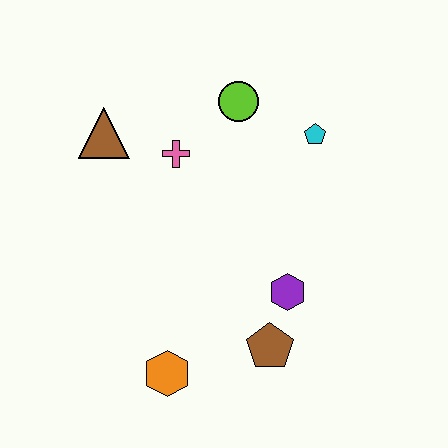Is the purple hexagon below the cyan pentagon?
Yes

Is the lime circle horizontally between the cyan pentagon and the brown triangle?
Yes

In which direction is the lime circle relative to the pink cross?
The lime circle is to the right of the pink cross.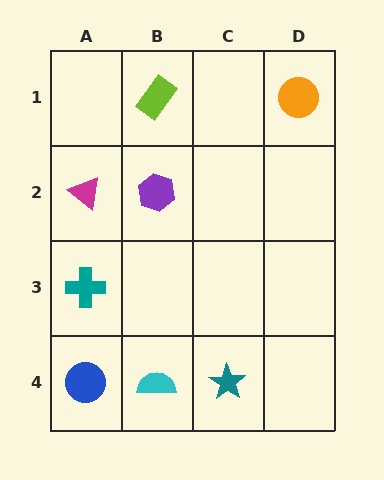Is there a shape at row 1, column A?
No, that cell is empty.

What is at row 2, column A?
A magenta triangle.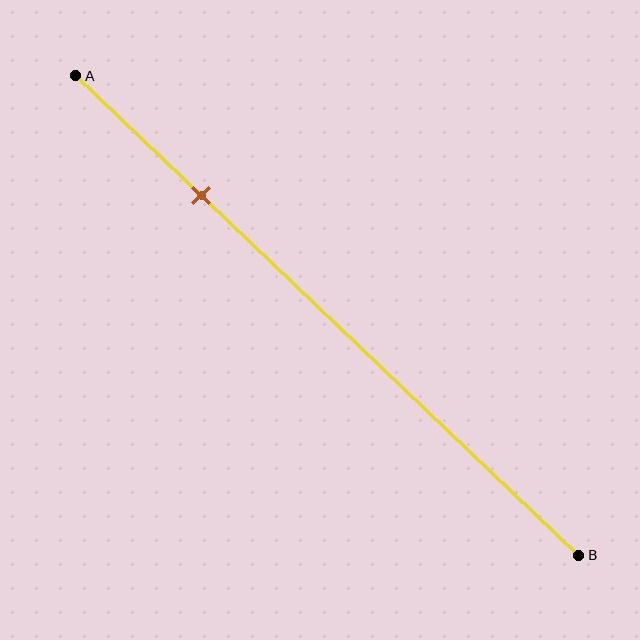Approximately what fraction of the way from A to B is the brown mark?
The brown mark is approximately 25% of the way from A to B.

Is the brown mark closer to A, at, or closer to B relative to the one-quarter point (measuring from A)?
The brown mark is approximately at the one-quarter point of segment AB.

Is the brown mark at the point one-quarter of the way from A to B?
Yes, the mark is approximately at the one-quarter point.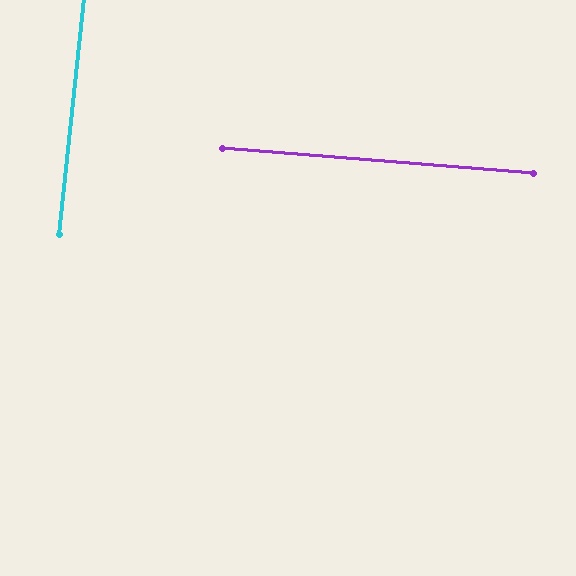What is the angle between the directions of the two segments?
Approximately 89 degrees.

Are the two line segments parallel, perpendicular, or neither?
Perpendicular — they meet at approximately 89°.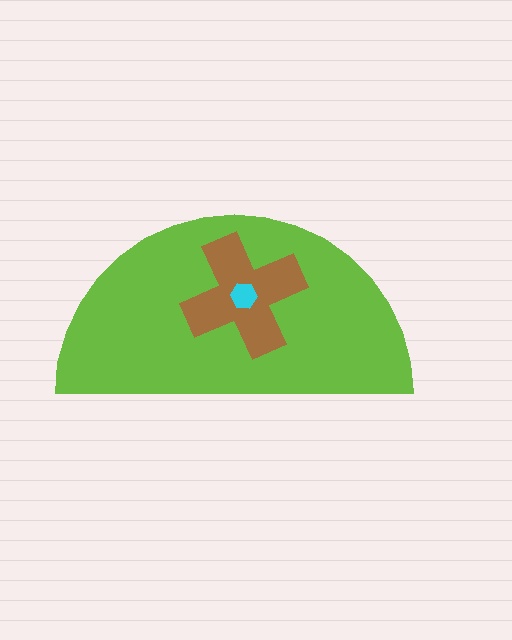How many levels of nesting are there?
3.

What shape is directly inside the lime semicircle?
The brown cross.